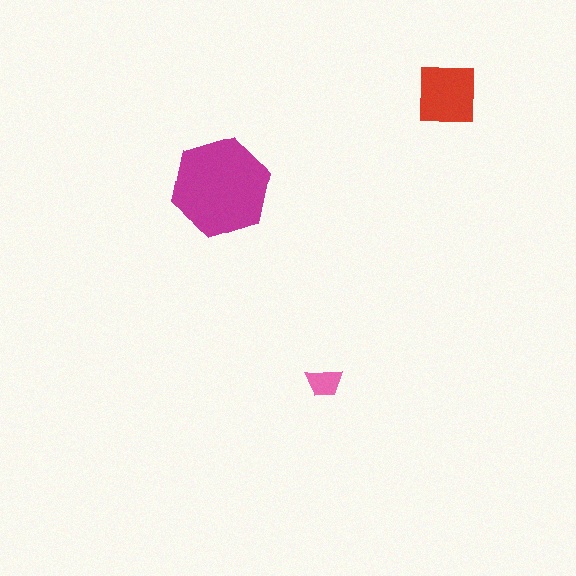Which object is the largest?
The magenta hexagon.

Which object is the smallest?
The pink trapezoid.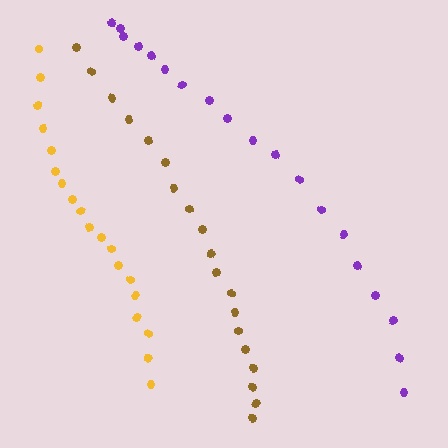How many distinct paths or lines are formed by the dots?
There are 3 distinct paths.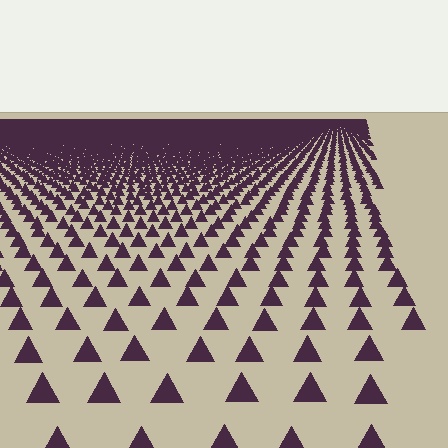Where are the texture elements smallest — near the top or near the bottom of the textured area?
Near the top.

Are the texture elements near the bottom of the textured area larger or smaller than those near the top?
Larger. Near the bottom, elements are closer to the viewer and appear at a bigger on-screen size.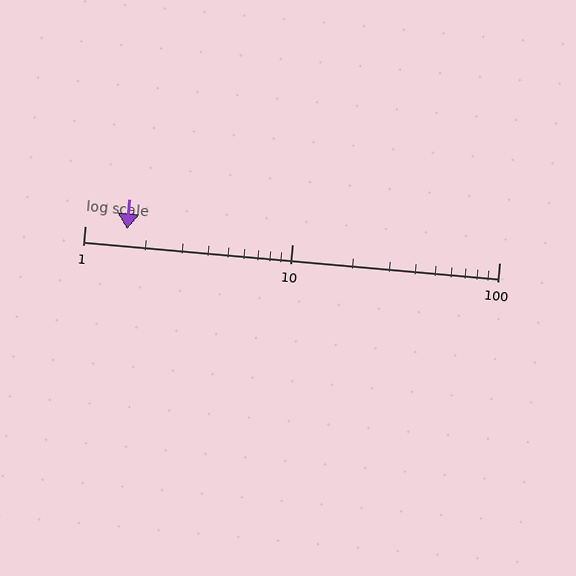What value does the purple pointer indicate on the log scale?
The pointer indicates approximately 1.6.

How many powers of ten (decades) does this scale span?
The scale spans 2 decades, from 1 to 100.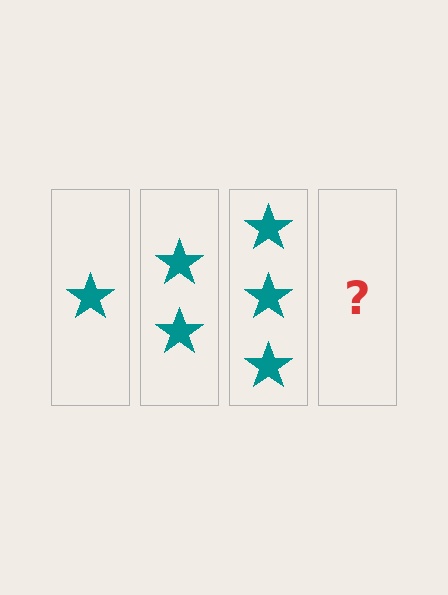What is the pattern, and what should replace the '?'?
The pattern is that each step adds one more star. The '?' should be 4 stars.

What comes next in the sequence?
The next element should be 4 stars.